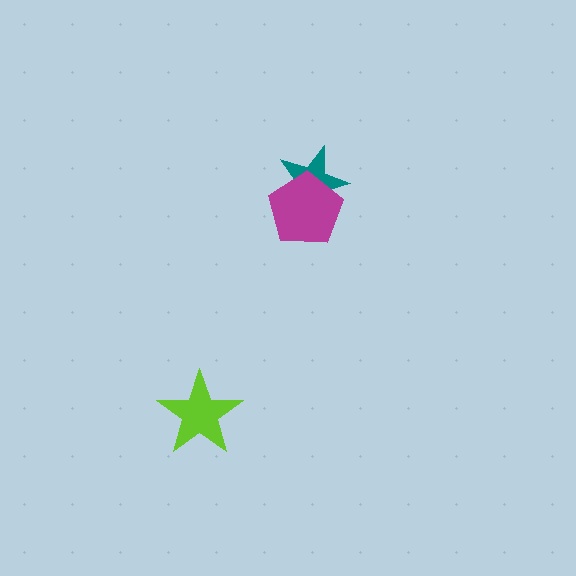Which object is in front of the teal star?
The magenta pentagon is in front of the teal star.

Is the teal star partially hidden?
Yes, it is partially covered by another shape.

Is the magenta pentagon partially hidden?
No, no other shape covers it.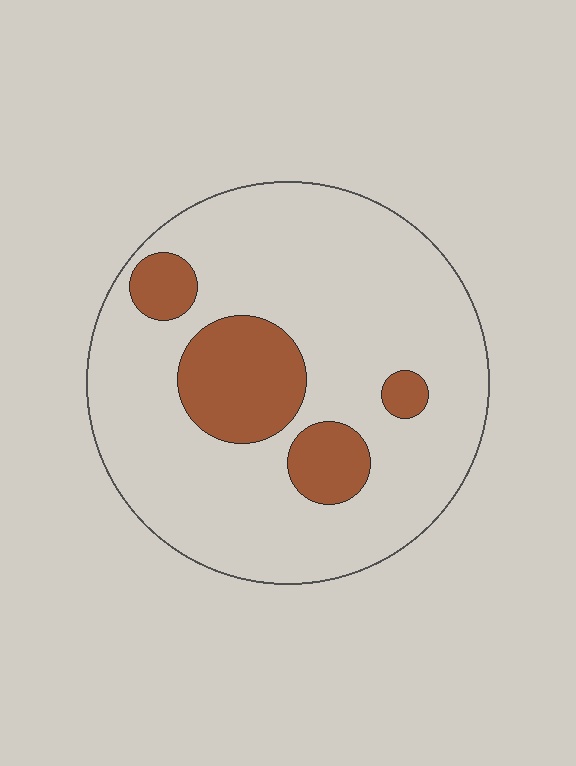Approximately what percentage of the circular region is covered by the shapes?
Approximately 20%.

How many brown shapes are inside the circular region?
4.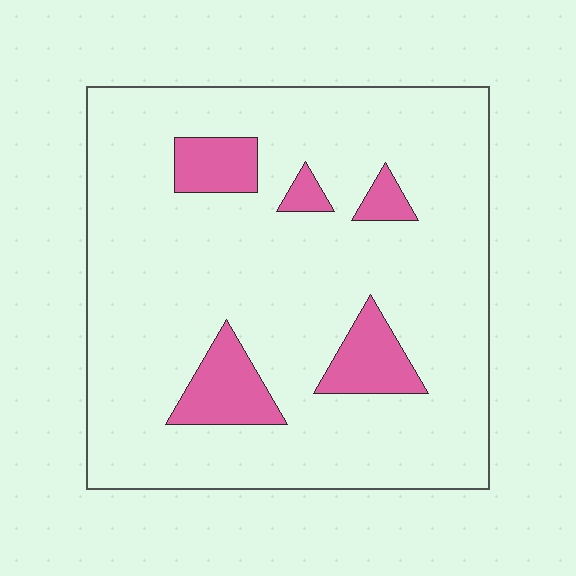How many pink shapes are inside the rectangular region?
5.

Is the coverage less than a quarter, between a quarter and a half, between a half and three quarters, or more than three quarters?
Less than a quarter.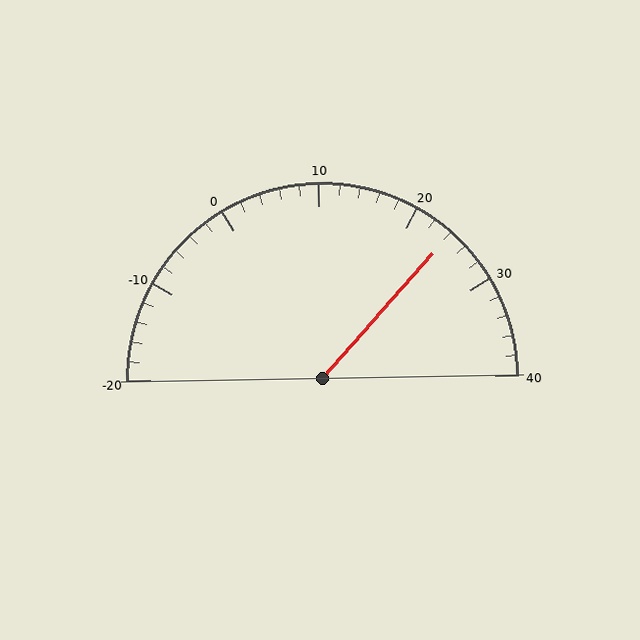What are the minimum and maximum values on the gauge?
The gauge ranges from -20 to 40.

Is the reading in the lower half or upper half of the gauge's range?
The reading is in the upper half of the range (-20 to 40).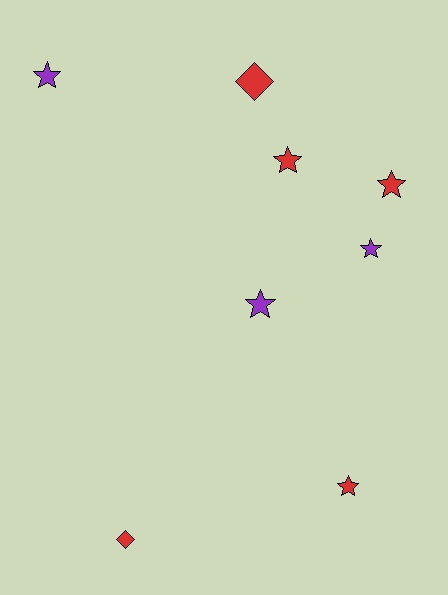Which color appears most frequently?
Red, with 5 objects.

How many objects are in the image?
There are 8 objects.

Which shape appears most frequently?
Star, with 6 objects.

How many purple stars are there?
There are 3 purple stars.